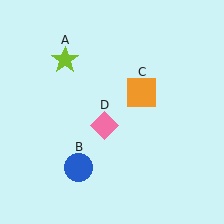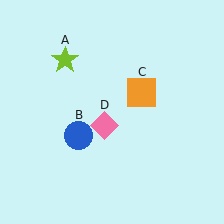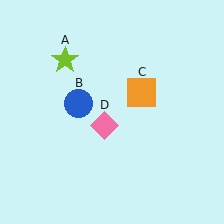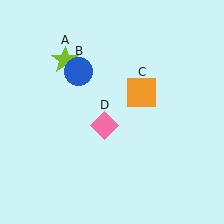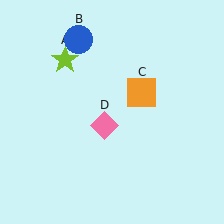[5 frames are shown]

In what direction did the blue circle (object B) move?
The blue circle (object B) moved up.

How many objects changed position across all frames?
1 object changed position: blue circle (object B).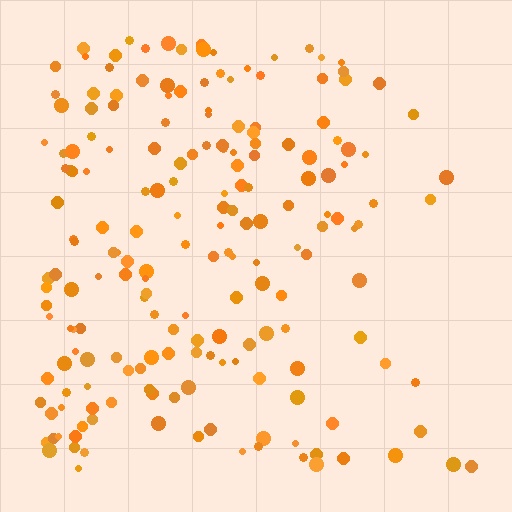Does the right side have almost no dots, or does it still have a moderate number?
Still a moderate number, just noticeably fewer than the left.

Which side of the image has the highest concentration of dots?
The left.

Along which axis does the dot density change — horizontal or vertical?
Horizontal.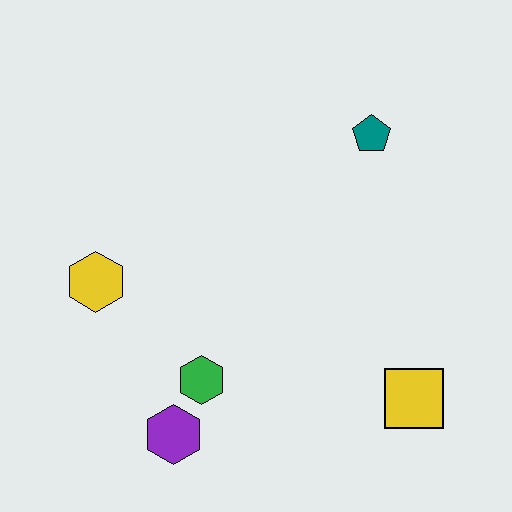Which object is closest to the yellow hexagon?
The green hexagon is closest to the yellow hexagon.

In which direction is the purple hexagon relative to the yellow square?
The purple hexagon is to the left of the yellow square.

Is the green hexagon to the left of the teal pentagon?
Yes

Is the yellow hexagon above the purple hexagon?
Yes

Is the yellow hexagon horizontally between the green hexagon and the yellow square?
No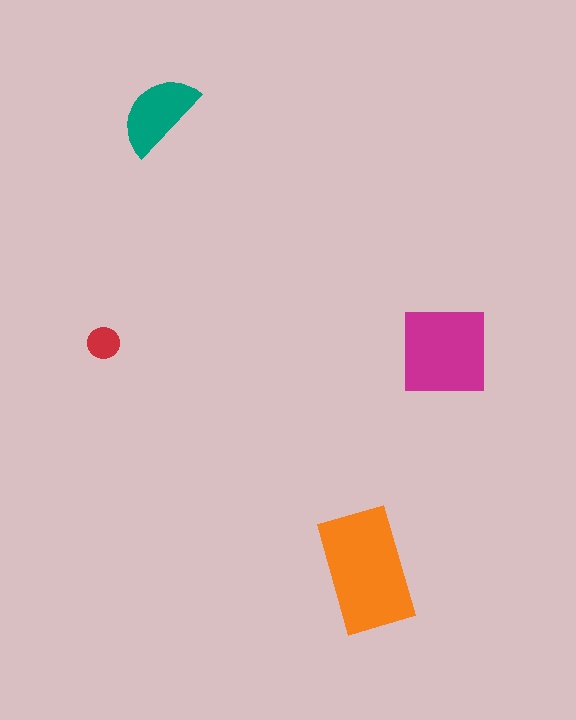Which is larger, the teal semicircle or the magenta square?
The magenta square.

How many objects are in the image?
There are 4 objects in the image.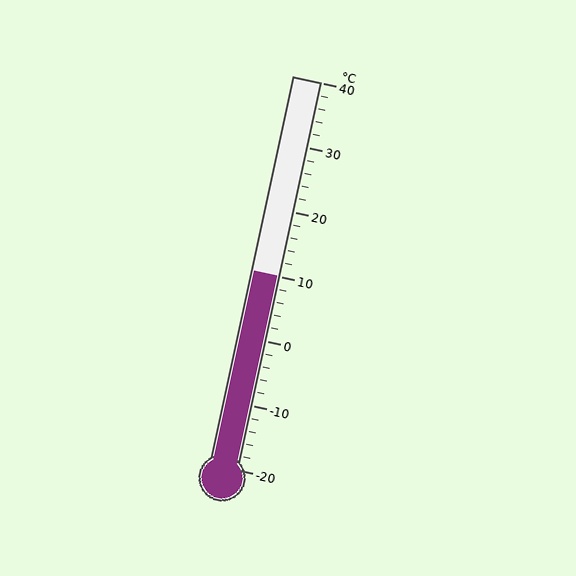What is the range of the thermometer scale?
The thermometer scale ranges from -20°C to 40°C.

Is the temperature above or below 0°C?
The temperature is above 0°C.